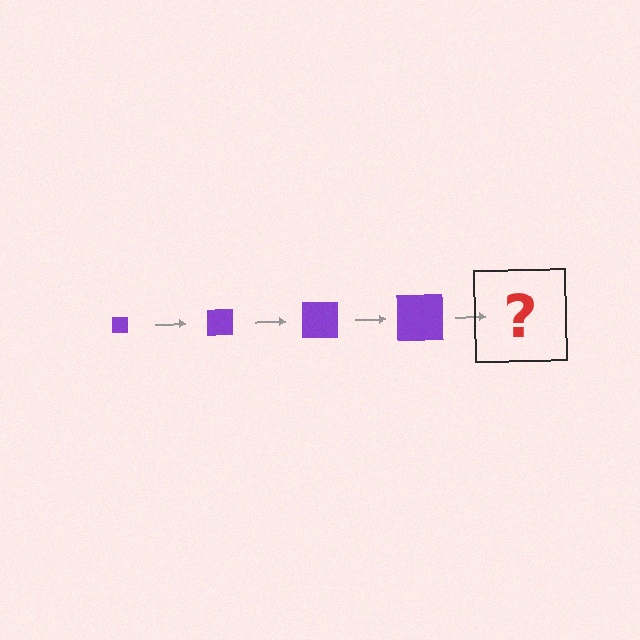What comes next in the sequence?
The next element should be a purple square, larger than the previous one.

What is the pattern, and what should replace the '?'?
The pattern is that the square gets progressively larger each step. The '?' should be a purple square, larger than the previous one.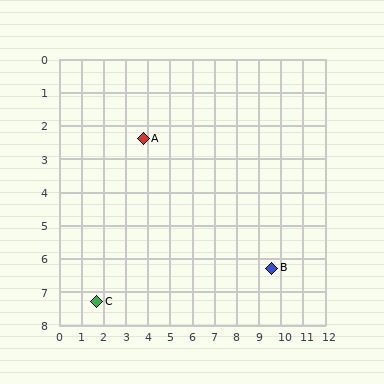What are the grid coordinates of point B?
Point B is at approximately (9.6, 6.3).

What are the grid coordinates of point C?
Point C is at approximately (1.7, 7.3).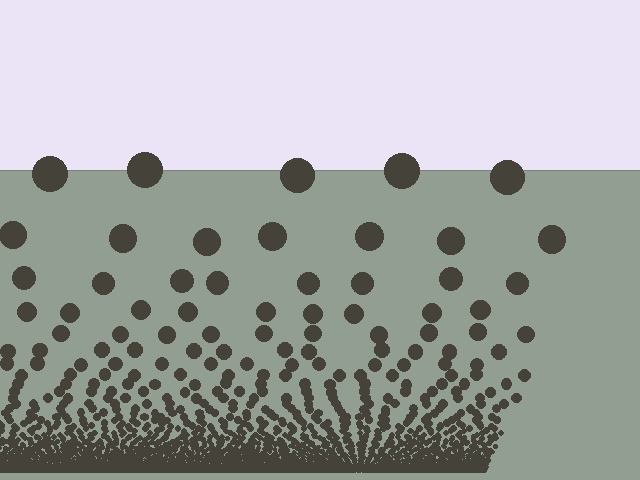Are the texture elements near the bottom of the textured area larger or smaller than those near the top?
Smaller. The gradient is inverted — elements near the bottom are smaller and denser.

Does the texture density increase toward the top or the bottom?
Density increases toward the bottom.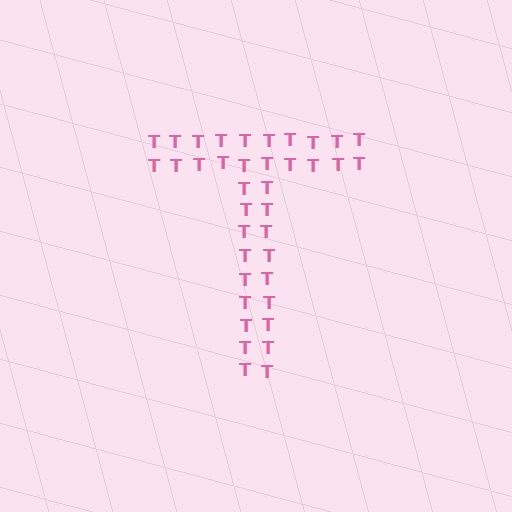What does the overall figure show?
The overall figure shows the letter T.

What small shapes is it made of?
It is made of small letter T's.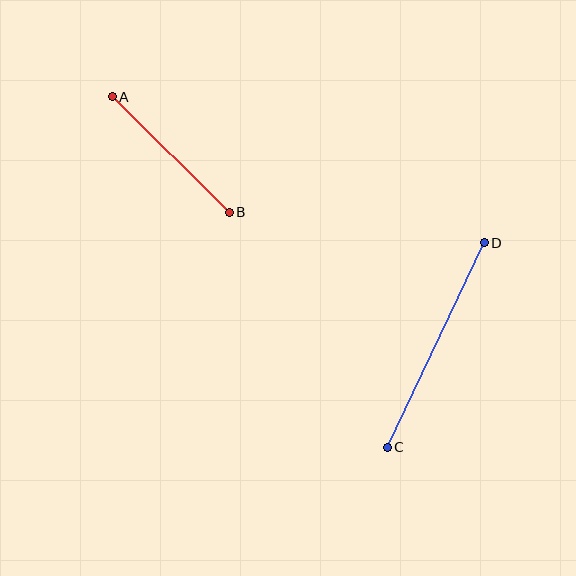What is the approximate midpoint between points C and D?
The midpoint is at approximately (436, 345) pixels.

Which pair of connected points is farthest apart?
Points C and D are farthest apart.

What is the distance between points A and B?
The distance is approximately 164 pixels.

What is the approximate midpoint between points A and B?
The midpoint is at approximately (171, 154) pixels.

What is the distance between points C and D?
The distance is approximately 226 pixels.